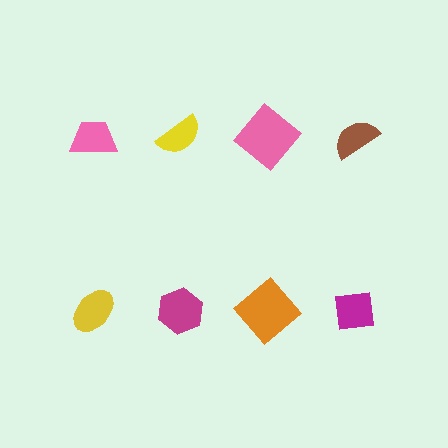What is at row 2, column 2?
A magenta hexagon.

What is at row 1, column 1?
A pink trapezoid.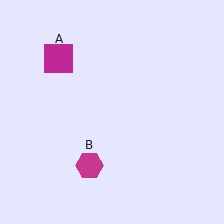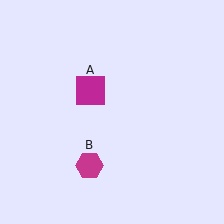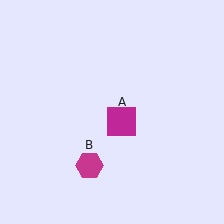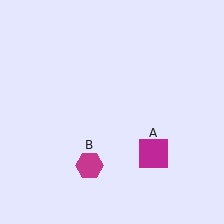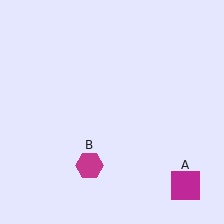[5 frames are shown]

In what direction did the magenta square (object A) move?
The magenta square (object A) moved down and to the right.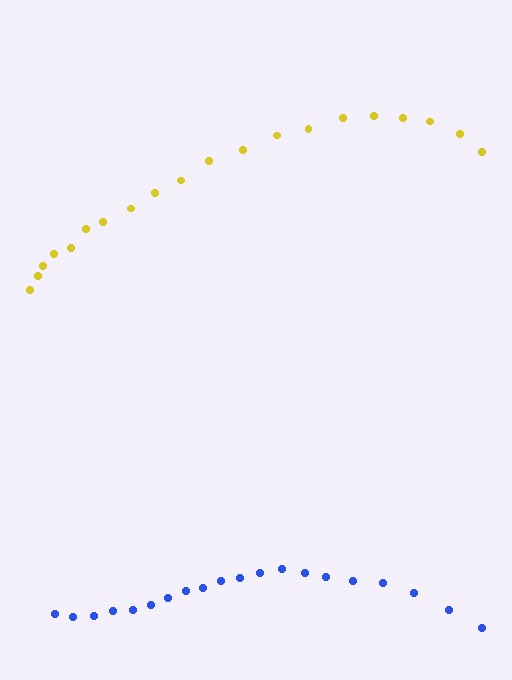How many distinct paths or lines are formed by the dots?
There are 2 distinct paths.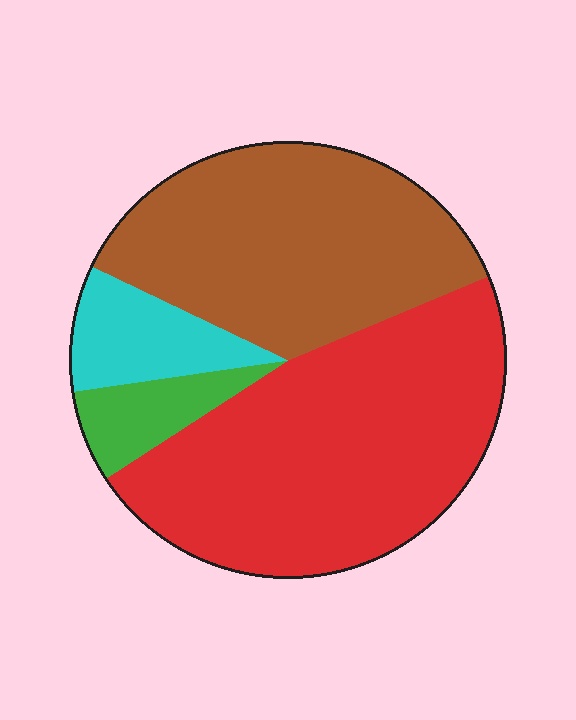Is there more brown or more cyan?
Brown.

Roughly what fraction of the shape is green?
Green takes up less than a sixth of the shape.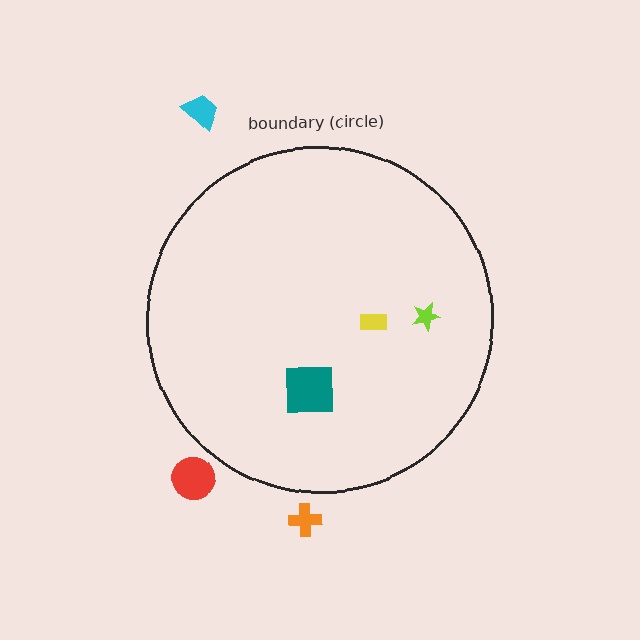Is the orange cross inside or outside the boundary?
Outside.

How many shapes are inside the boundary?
3 inside, 3 outside.